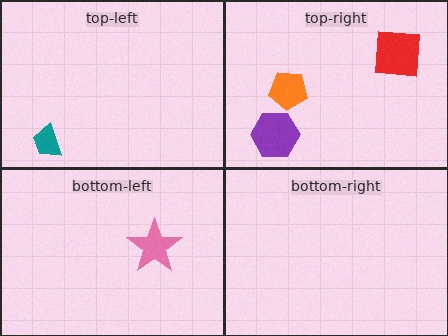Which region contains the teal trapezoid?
The top-left region.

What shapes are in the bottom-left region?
The pink star.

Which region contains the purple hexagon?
The top-right region.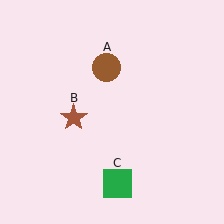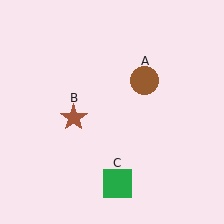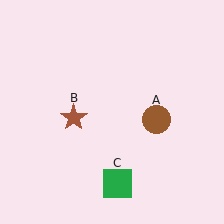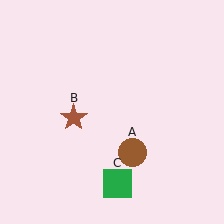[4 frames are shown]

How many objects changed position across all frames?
1 object changed position: brown circle (object A).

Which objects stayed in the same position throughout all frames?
Brown star (object B) and green square (object C) remained stationary.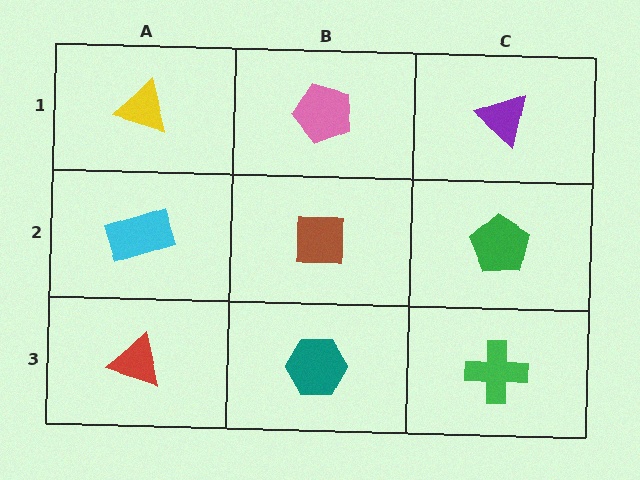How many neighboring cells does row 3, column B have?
3.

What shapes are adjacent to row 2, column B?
A pink pentagon (row 1, column B), a teal hexagon (row 3, column B), a cyan rectangle (row 2, column A), a green pentagon (row 2, column C).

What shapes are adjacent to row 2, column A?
A yellow triangle (row 1, column A), a red triangle (row 3, column A), a brown square (row 2, column B).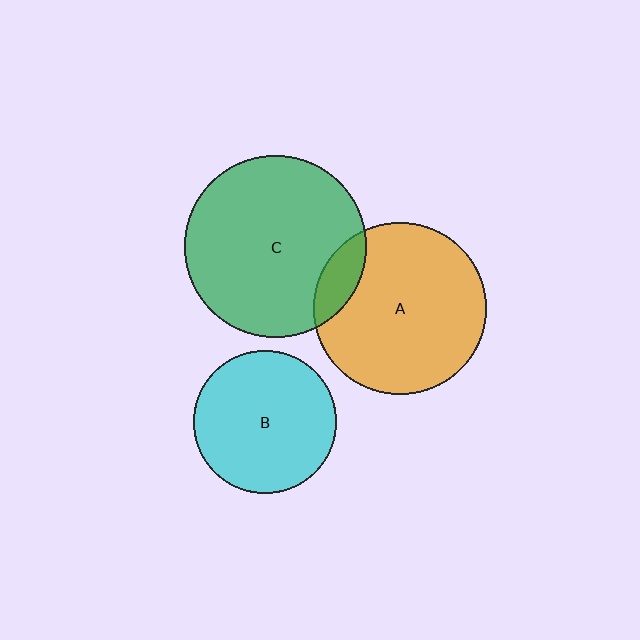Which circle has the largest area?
Circle C (green).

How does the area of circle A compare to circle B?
Approximately 1.5 times.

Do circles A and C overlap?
Yes.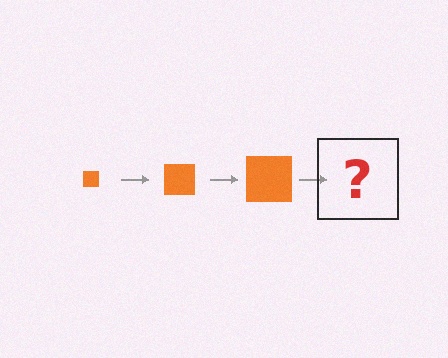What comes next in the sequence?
The next element should be an orange square, larger than the previous one.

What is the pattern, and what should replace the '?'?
The pattern is that the square gets progressively larger each step. The '?' should be an orange square, larger than the previous one.